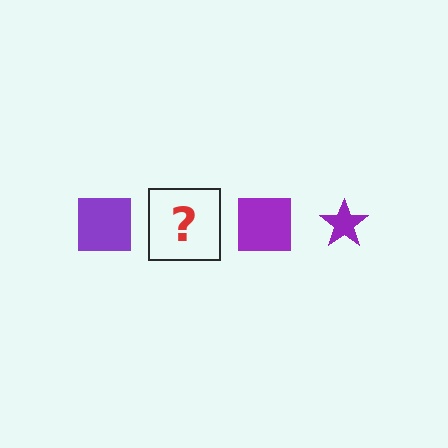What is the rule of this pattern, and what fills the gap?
The rule is that the pattern cycles through square, star shapes in purple. The gap should be filled with a purple star.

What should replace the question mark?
The question mark should be replaced with a purple star.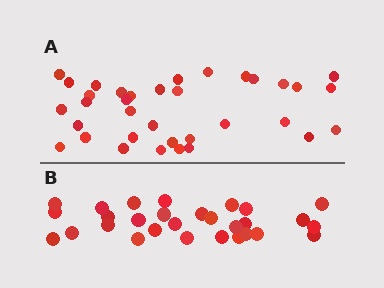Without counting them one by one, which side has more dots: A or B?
Region A (the top region) has more dots.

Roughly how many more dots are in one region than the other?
Region A has about 6 more dots than region B.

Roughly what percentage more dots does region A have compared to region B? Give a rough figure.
About 20% more.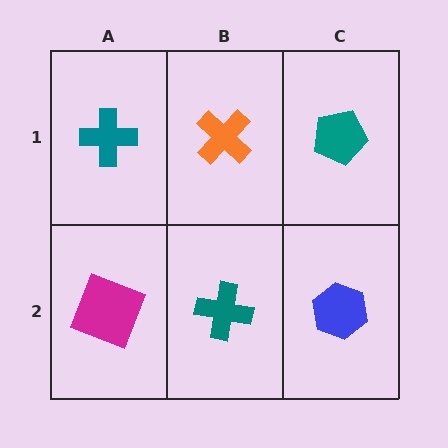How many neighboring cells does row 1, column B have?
3.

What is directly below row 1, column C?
A blue hexagon.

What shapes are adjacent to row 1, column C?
A blue hexagon (row 2, column C), an orange cross (row 1, column B).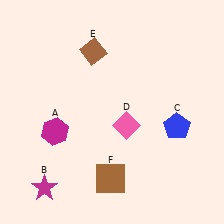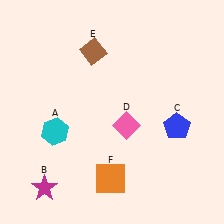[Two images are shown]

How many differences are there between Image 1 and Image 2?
There are 2 differences between the two images.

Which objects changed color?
A changed from magenta to cyan. F changed from brown to orange.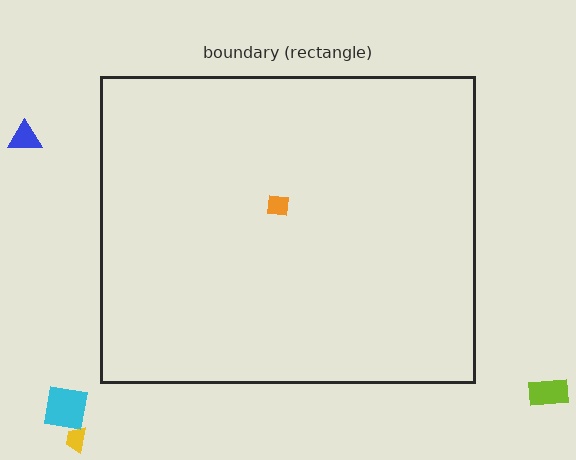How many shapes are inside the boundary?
1 inside, 4 outside.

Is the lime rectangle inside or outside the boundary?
Outside.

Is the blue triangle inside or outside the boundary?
Outside.